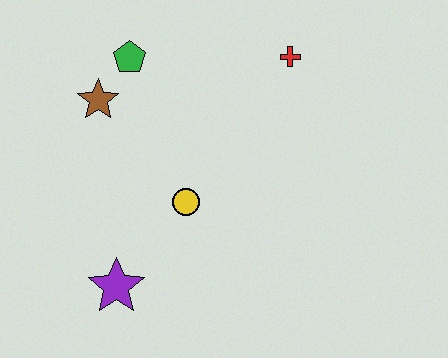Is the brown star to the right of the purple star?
No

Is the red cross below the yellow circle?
No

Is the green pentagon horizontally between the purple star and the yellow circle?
Yes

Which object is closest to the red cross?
The green pentagon is closest to the red cross.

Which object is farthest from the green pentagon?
The purple star is farthest from the green pentagon.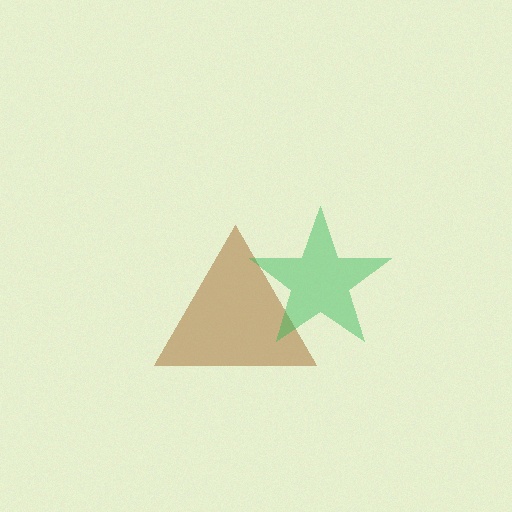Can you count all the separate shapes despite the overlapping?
Yes, there are 2 separate shapes.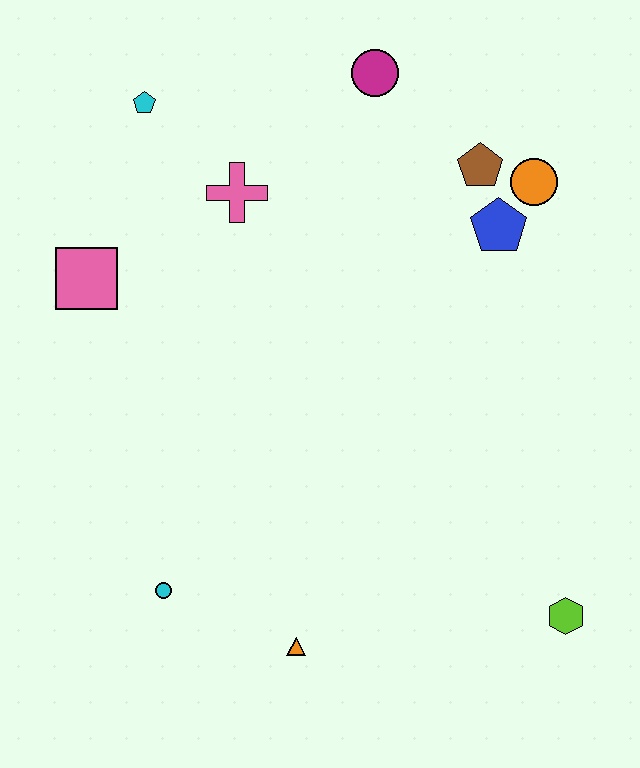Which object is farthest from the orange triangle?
The magenta circle is farthest from the orange triangle.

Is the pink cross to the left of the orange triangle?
Yes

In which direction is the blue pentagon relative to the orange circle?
The blue pentagon is below the orange circle.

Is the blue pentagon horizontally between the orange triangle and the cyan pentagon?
No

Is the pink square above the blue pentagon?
No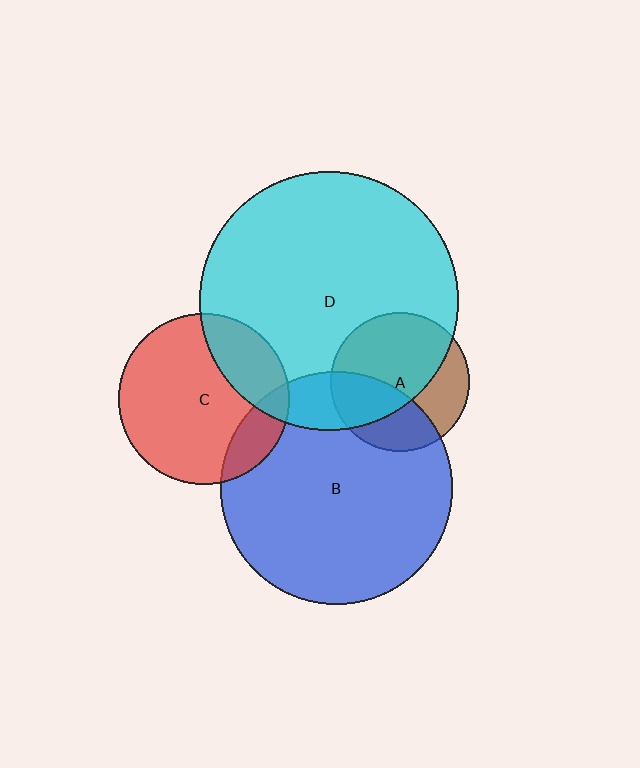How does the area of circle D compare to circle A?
Approximately 3.5 times.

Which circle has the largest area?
Circle D (cyan).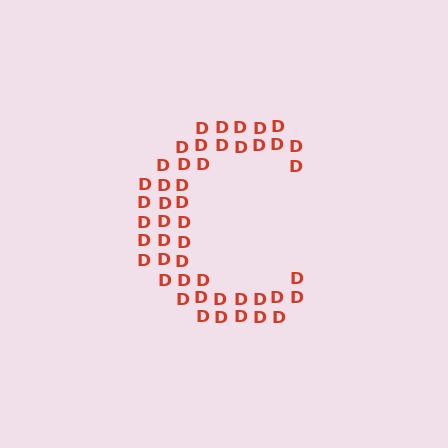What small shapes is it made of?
It is made of small letter D's.